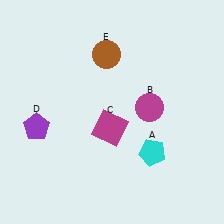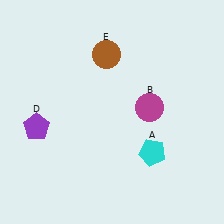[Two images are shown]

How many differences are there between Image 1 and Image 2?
There is 1 difference between the two images.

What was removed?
The magenta square (C) was removed in Image 2.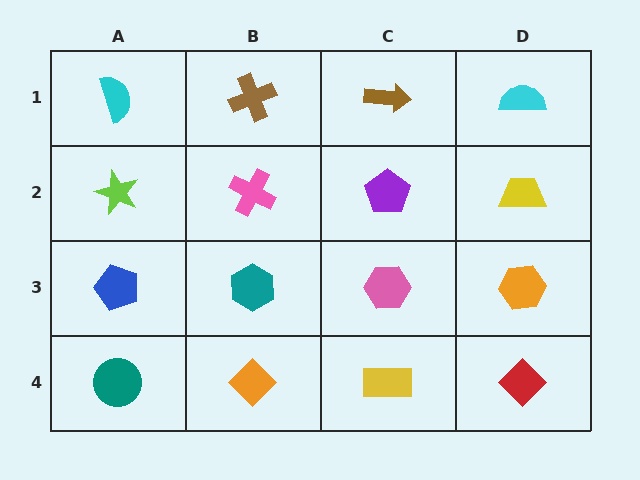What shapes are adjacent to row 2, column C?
A brown arrow (row 1, column C), a pink hexagon (row 3, column C), a pink cross (row 2, column B), a yellow trapezoid (row 2, column D).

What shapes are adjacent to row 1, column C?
A purple pentagon (row 2, column C), a brown cross (row 1, column B), a cyan semicircle (row 1, column D).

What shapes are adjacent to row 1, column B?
A pink cross (row 2, column B), a cyan semicircle (row 1, column A), a brown arrow (row 1, column C).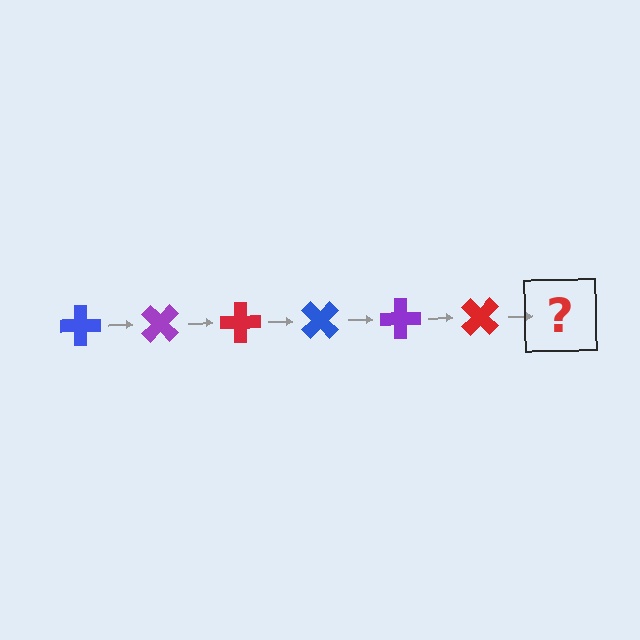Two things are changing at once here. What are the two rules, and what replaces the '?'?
The two rules are that it rotates 45 degrees each step and the color cycles through blue, purple, and red. The '?' should be a blue cross, rotated 270 degrees from the start.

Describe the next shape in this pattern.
It should be a blue cross, rotated 270 degrees from the start.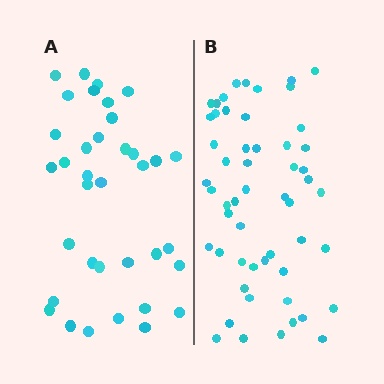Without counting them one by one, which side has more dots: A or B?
Region B (the right region) has more dots.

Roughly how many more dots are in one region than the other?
Region B has approximately 20 more dots than region A.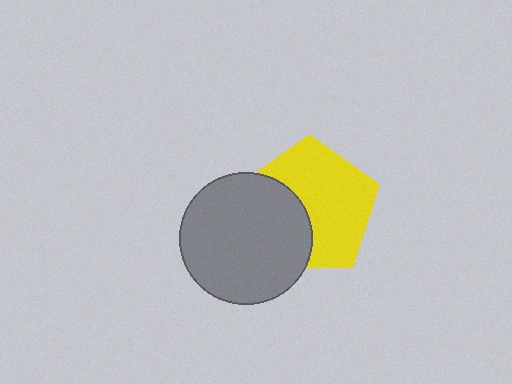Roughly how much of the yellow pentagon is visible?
About half of it is visible (roughly 63%).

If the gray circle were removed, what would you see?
You would see the complete yellow pentagon.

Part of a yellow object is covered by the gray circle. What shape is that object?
It is a pentagon.